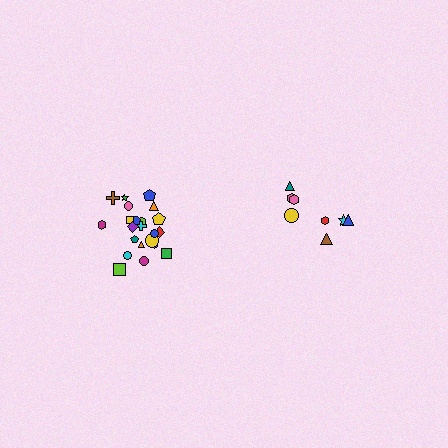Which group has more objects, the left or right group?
The left group.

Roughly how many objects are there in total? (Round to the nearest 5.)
Roughly 30 objects in total.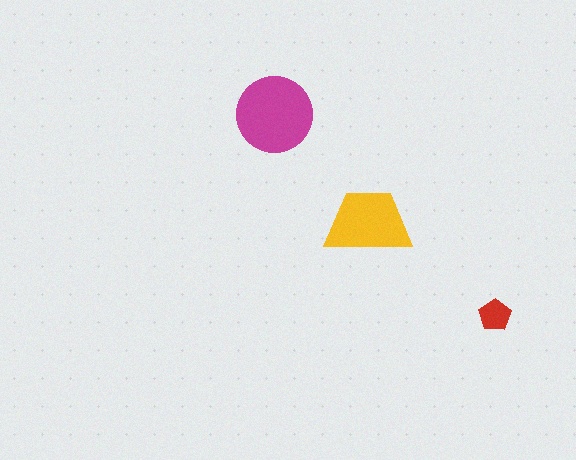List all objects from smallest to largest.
The red pentagon, the yellow trapezoid, the magenta circle.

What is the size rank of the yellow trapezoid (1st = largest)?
2nd.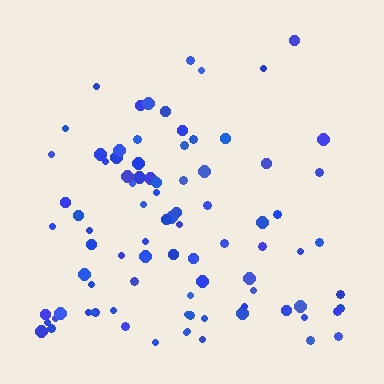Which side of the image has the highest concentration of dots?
The bottom.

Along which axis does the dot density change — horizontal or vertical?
Vertical.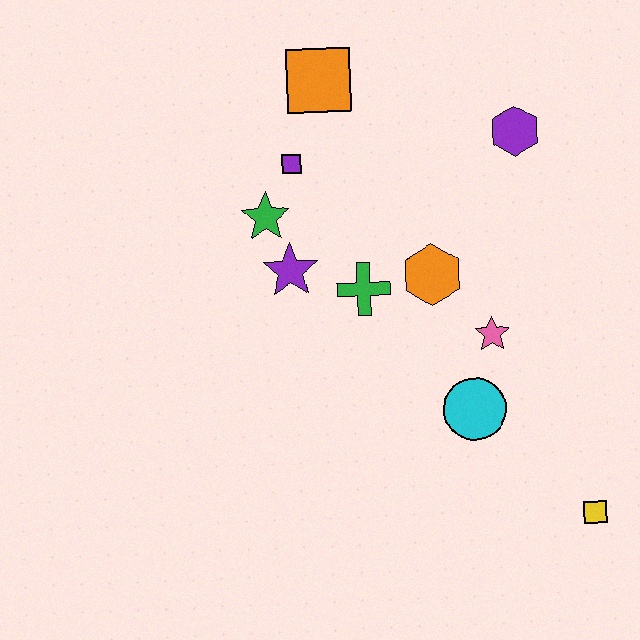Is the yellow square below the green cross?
Yes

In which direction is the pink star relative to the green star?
The pink star is to the right of the green star.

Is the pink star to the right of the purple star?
Yes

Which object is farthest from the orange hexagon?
The yellow square is farthest from the orange hexagon.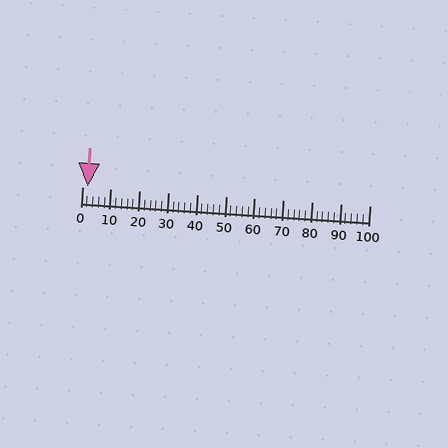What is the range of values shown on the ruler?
The ruler shows values from 0 to 100.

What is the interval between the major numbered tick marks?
The major tick marks are spaced 10 units apart.